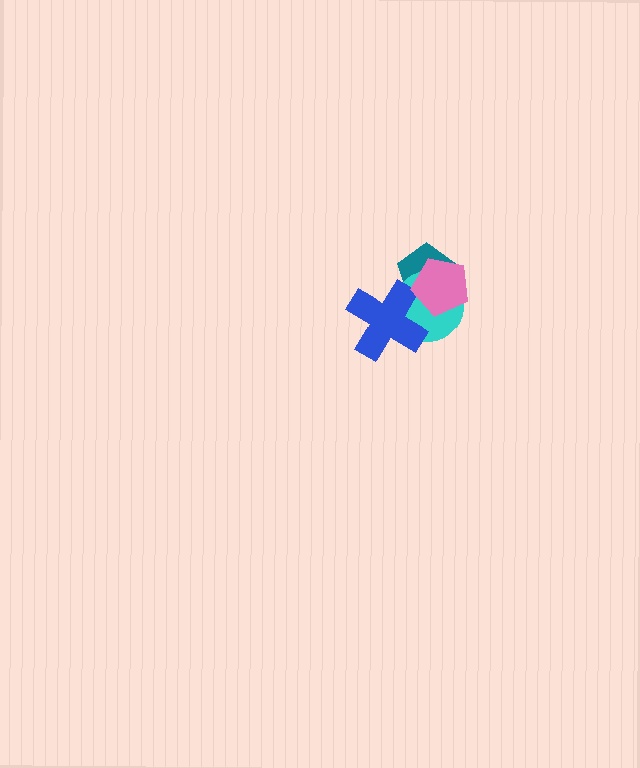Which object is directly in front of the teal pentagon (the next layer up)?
The cyan circle is directly in front of the teal pentagon.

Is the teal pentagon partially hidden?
Yes, it is partially covered by another shape.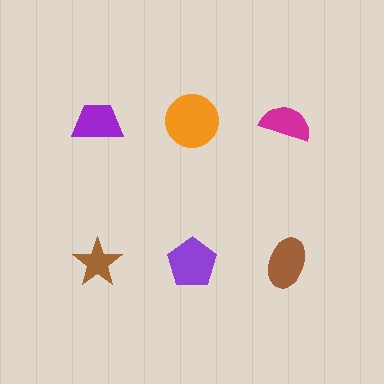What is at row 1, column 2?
An orange circle.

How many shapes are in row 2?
3 shapes.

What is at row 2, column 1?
A brown star.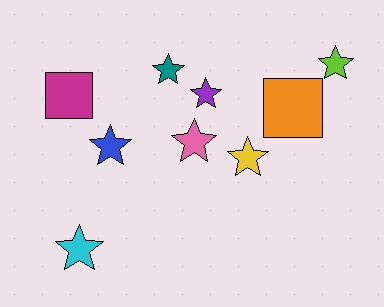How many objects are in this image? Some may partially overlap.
There are 9 objects.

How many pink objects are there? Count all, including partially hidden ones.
There is 1 pink object.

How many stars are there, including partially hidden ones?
There are 7 stars.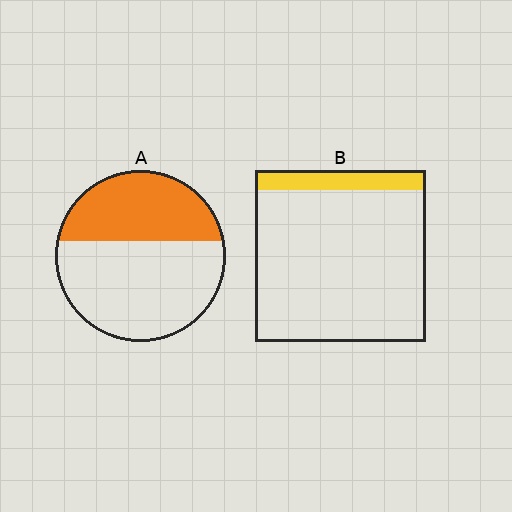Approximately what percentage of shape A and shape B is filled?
A is approximately 40% and B is approximately 10%.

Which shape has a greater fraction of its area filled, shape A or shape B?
Shape A.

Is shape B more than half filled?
No.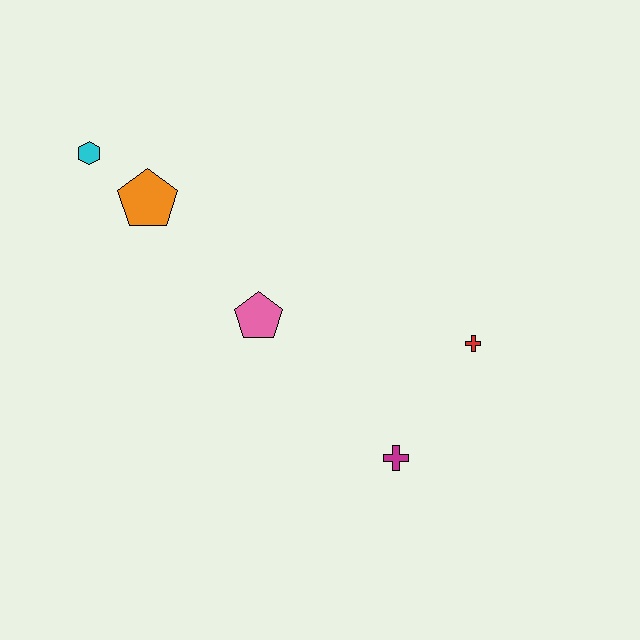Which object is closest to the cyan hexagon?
The orange pentagon is closest to the cyan hexagon.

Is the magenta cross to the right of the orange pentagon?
Yes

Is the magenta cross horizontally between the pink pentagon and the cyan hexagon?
No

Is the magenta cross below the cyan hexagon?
Yes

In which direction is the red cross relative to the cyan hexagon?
The red cross is to the right of the cyan hexagon.